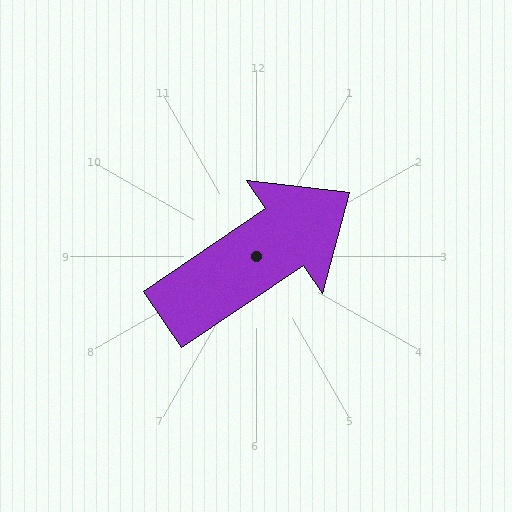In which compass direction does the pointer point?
Northeast.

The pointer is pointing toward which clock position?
Roughly 2 o'clock.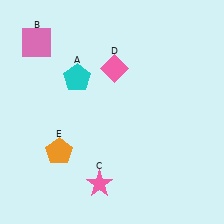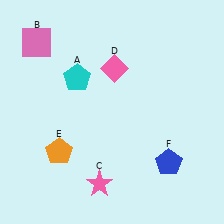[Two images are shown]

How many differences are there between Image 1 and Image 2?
There is 1 difference between the two images.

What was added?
A blue pentagon (F) was added in Image 2.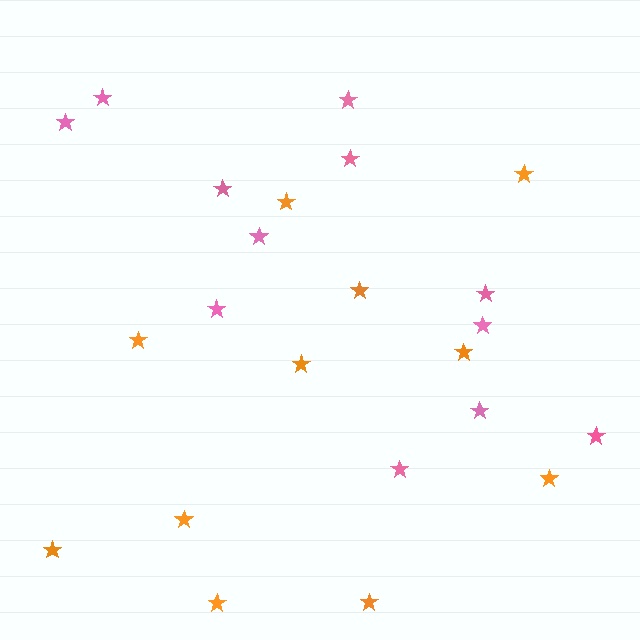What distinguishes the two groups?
There are 2 groups: one group of pink stars (12) and one group of orange stars (11).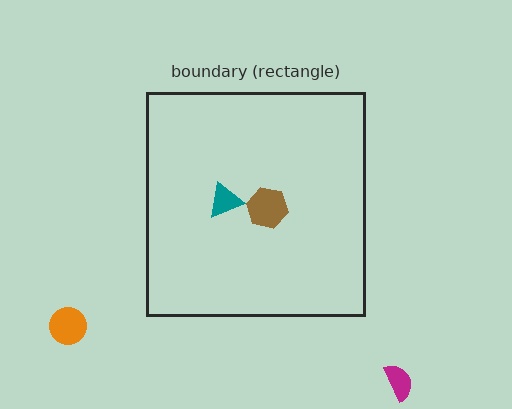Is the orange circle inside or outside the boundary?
Outside.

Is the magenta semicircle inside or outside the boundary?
Outside.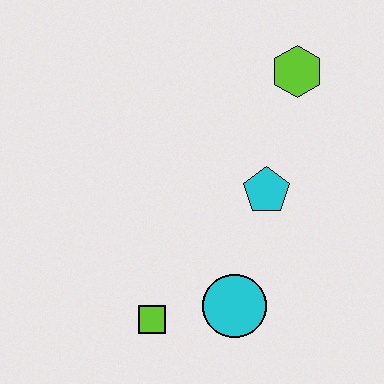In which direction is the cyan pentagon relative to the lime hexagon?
The cyan pentagon is below the lime hexagon.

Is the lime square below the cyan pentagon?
Yes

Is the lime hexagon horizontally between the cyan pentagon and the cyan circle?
No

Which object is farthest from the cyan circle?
The lime hexagon is farthest from the cyan circle.